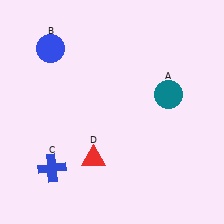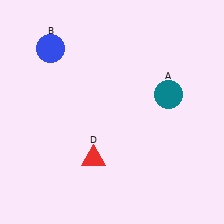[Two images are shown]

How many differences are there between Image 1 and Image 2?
There is 1 difference between the two images.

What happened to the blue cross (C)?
The blue cross (C) was removed in Image 2. It was in the bottom-left area of Image 1.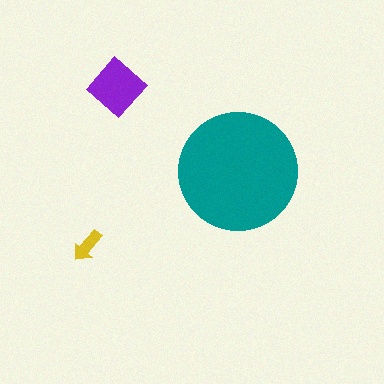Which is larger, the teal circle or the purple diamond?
The teal circle.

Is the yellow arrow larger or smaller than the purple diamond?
Smaller.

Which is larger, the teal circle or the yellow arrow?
The teal circle.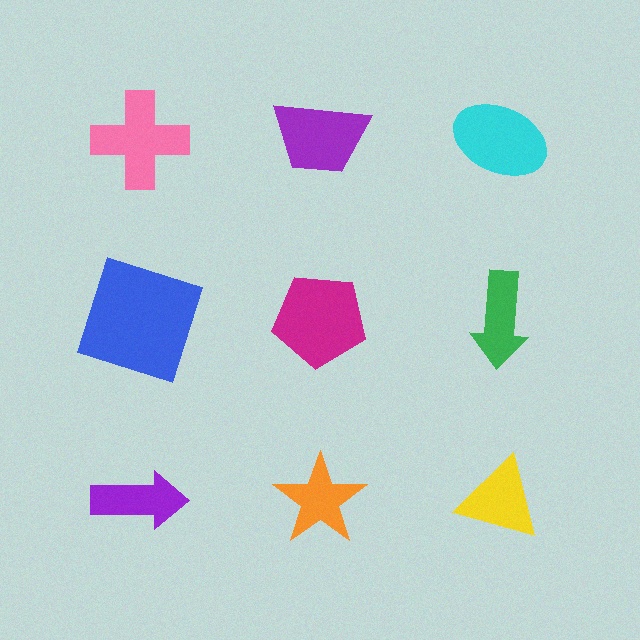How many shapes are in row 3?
3 shapes.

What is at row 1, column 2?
A purple trapezoid.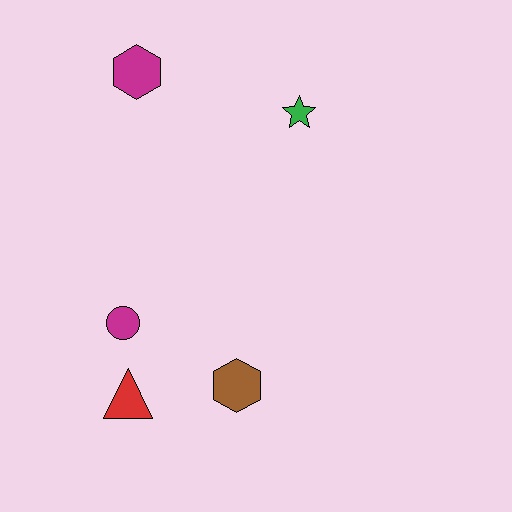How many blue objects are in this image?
There are no blue objects.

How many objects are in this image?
There are 5 objects.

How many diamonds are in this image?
There are no diamonds.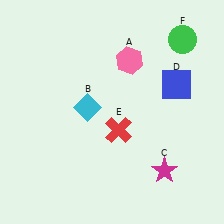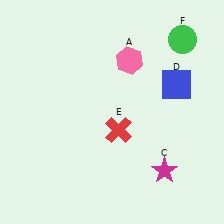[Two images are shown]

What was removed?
The cyan diamond (B) was removed in Image 2.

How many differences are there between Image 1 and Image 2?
There is 1 difference between the two images.